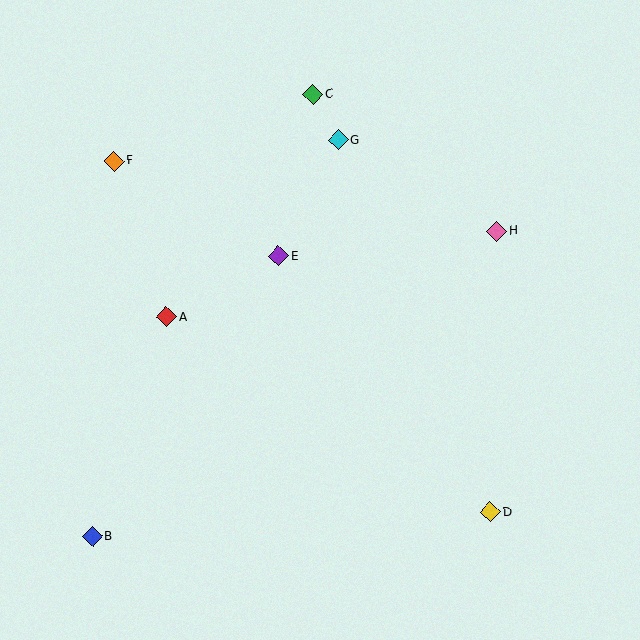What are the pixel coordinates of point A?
Point A is at (166, 317).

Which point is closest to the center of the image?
Point E at (279, 256) is closest to the center.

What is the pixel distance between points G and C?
The distance between G and C is 52 pixels.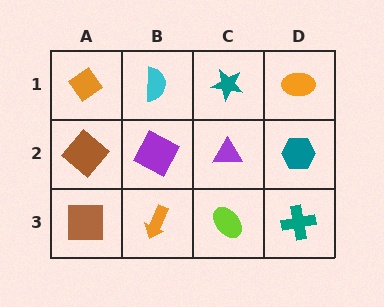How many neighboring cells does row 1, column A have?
2.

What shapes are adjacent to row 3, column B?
A purple square (row 2, column B), a brown square (row 3, column A), a lime ellipse (row 3, column C).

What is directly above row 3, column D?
A teal hexagon.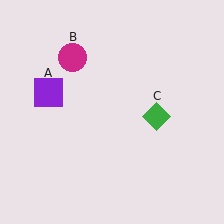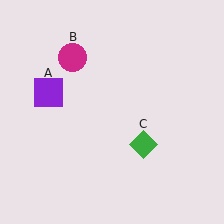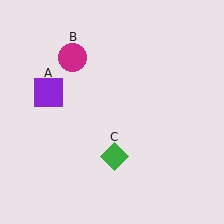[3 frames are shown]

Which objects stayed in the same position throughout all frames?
Purple square (object A) and magenta circle (object B) remained stationary.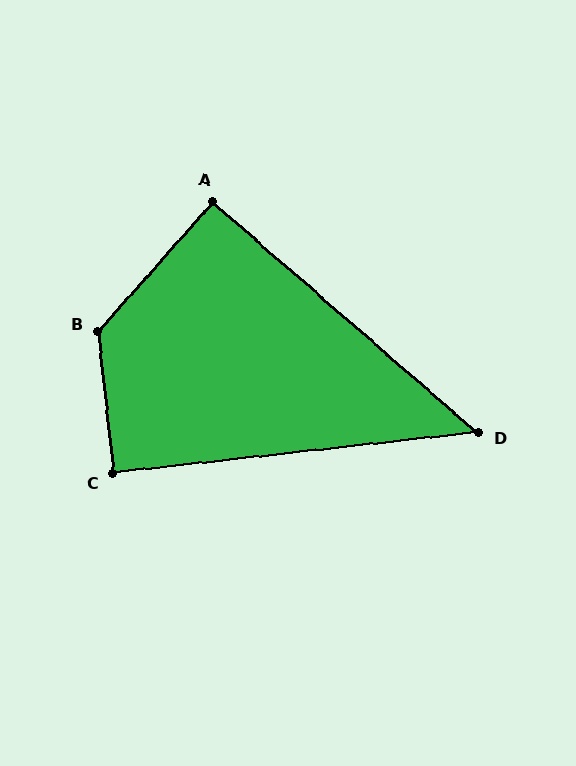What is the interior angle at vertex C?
Approximately 90 degrees (approximately right).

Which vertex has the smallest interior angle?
D, at approximately 47 degrees.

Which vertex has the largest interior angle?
B, at approximately 133 degrees.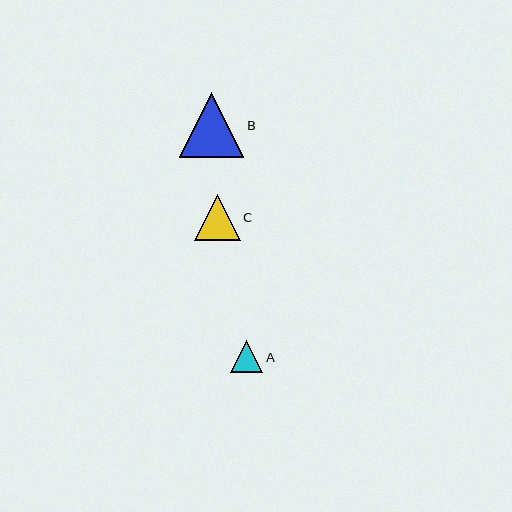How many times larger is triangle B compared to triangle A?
Triangle B is approximately 2.0 times the size of triangle A.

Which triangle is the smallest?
Triangle A is the smallest with a size of approximately 33 pixels.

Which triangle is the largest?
Triangle B is the largest with a size of approximately 65 pixels.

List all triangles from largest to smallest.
From largest to smallest: B, C, A.